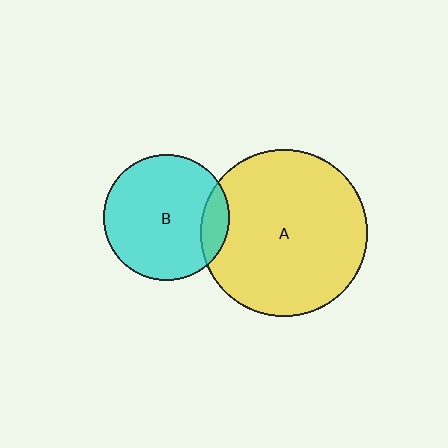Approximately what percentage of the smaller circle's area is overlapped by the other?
Approximately 15%.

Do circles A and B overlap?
Yes.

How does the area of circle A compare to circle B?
Approximately 1.8 times.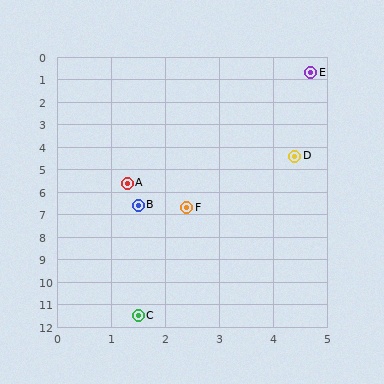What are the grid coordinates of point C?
Point C is at approximately (1.5, 11.5).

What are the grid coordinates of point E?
Point E is at approximately (4.7, 0.7).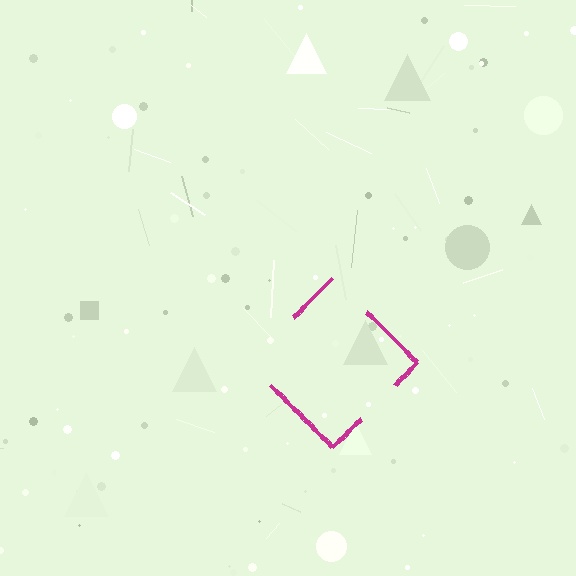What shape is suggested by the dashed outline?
The dashed outline suggests a diamond.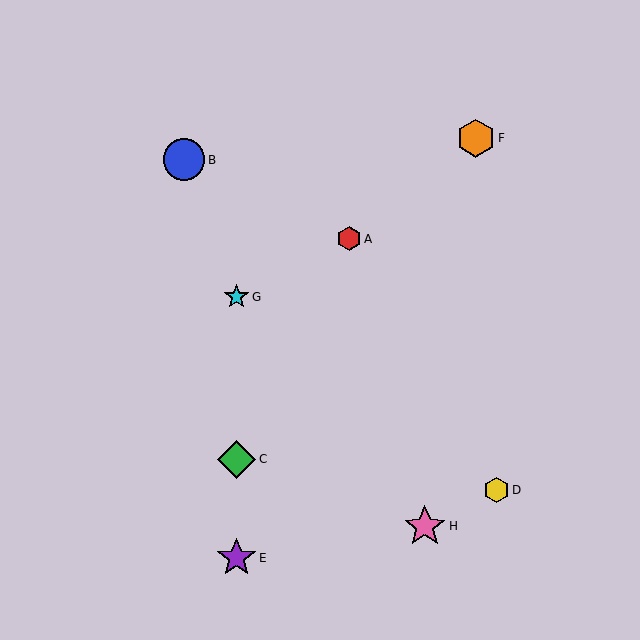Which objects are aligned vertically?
Objects C, E, G are aligned vertically.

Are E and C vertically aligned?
Yes, both are at x≈236.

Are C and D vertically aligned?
No, C is at x≈236 and D is at x≈497.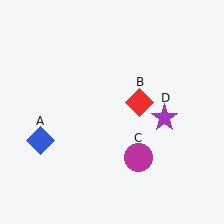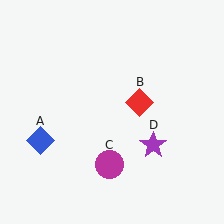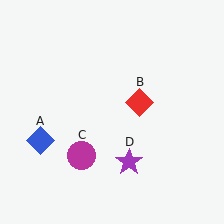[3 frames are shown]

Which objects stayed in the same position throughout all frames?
Blue diamond (object A) and red diamond (object B) remained stationary.